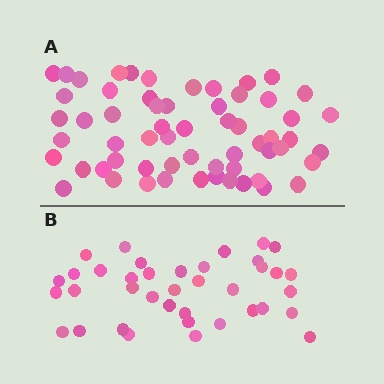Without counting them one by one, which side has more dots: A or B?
Region A (the top region) has more dots.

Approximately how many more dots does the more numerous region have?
Region A has approximately 20 more dots than region B.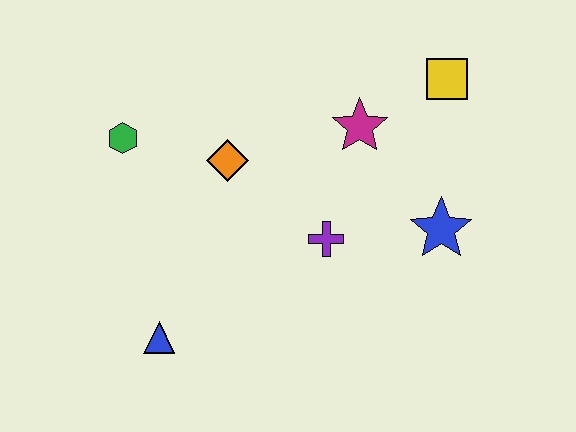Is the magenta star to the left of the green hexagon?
No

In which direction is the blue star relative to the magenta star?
The blue star is below the magenta star.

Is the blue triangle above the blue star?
No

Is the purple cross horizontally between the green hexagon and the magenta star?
Yes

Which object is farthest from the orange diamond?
The yellow square is farthest from the orange diamond.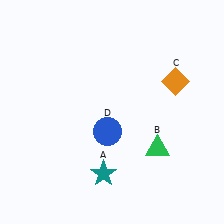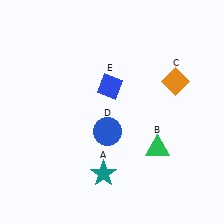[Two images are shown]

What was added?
A blue diamond (E) was added in Image 2.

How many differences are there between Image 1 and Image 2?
There is 1 difference between the two images.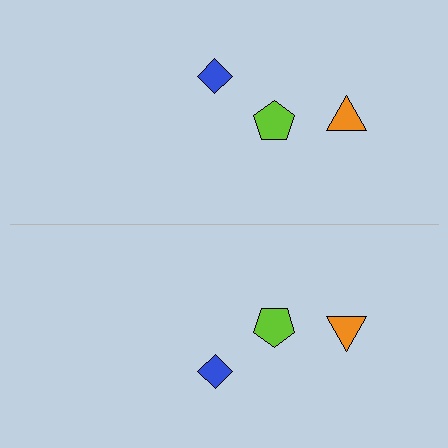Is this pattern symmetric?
Yes, this pattern has bilateral (reflection) symmetry.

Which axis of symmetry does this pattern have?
The pattern has a horizontal axis of symmetry running through the center of the image.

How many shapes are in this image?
There are 6 shapes in this image.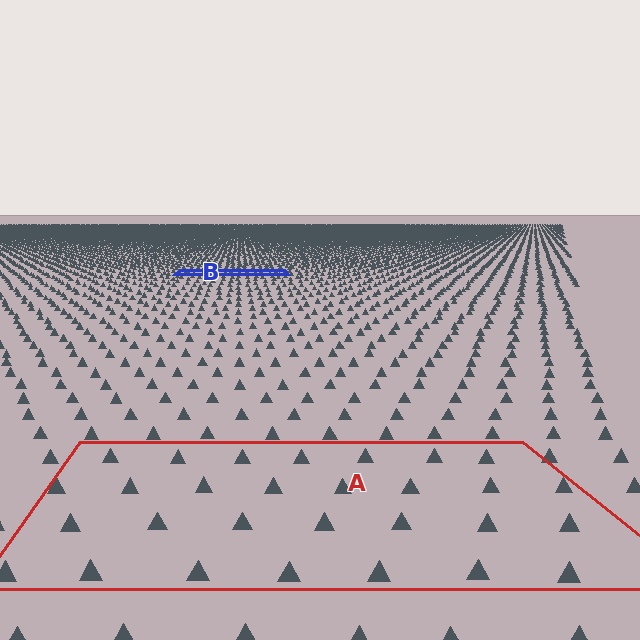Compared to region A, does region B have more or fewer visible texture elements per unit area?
Region B has more texture elements per unit area — they are packed more densely because it is farther away.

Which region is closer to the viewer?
Region A is closer. The texture elements there are larger and more spread out.